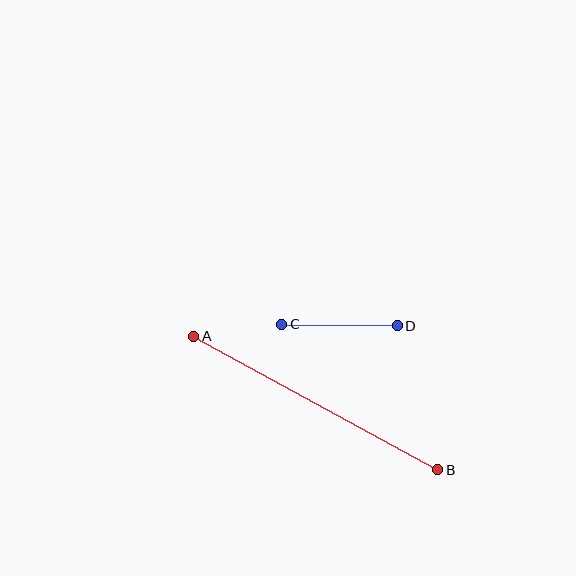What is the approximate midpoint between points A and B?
The midpoint is at approximately (316, 403) pixels.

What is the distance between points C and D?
The distance is approximately 116 pixels.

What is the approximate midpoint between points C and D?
The midpoint is at approximately (340, 325) pixels.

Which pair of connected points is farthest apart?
Points A and B are farthest apart.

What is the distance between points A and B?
The distance is approximately 278 pixels.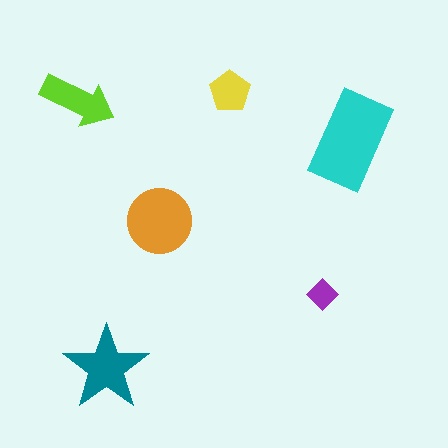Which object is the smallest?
The purple diamond.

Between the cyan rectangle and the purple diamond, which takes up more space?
The cyan rectangle.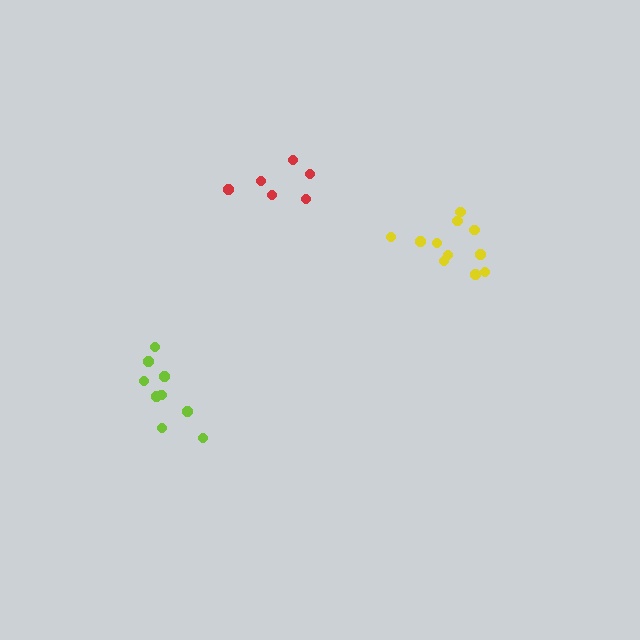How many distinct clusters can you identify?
There are 3 distinct clusters.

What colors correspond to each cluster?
The clusters are colored: red, yellow, lime.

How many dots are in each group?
Group 1: 6 dots, Group 2: 11 dots, Group 3: 9 dots (26 total).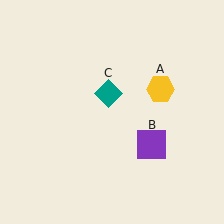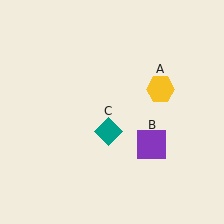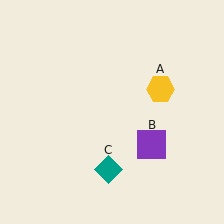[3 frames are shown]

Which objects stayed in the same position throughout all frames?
Yellow hexagon (object A) and purple square (object B) remained stationary.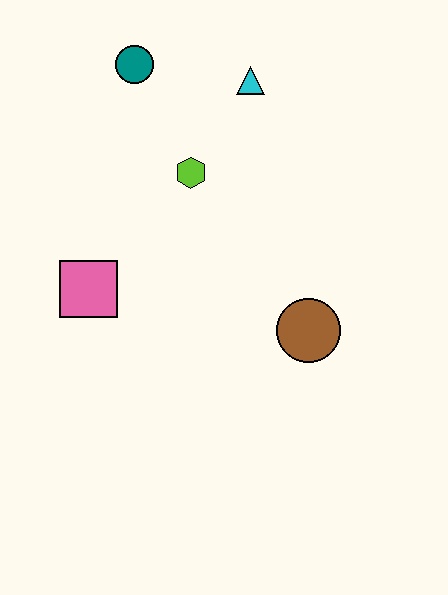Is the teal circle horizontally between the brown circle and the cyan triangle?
No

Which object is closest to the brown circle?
The lime hexagon is closest to the brown circle.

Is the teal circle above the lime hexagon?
Yes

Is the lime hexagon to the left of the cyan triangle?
Yes